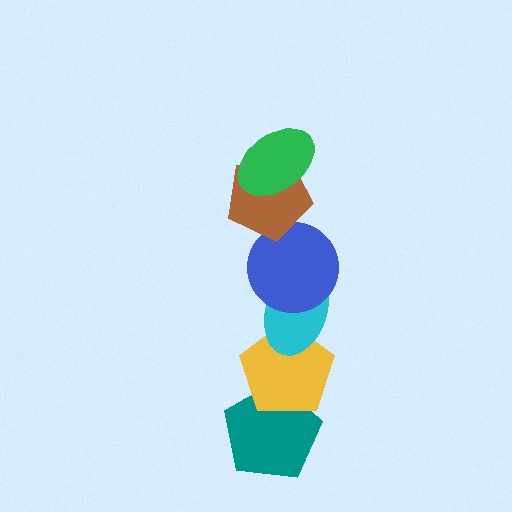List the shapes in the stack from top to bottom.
From top to bottom: the green ellipse, the brown pentagon, the blue circle, the cyan ellipse, the yellow pentagon, the teal pentagon.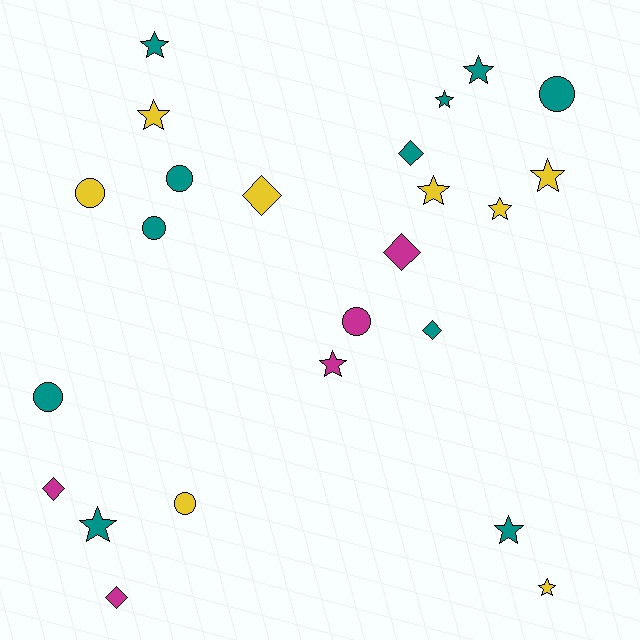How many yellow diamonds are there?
There is 1 yellow diamond.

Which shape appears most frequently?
Star, with 11 objects.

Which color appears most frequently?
Teal, with 11 objects.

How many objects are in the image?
There are 24 objects.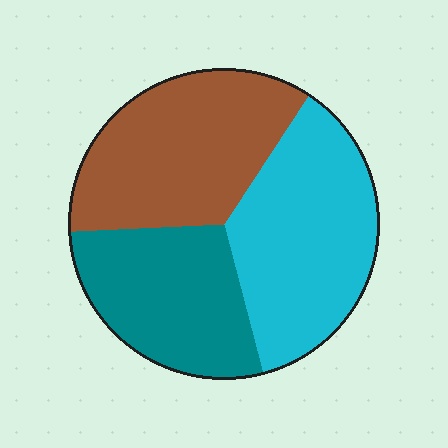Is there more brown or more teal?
Brown.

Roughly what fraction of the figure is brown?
Brown covers 35% of the figure.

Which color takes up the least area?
Teal, at roughly 30%.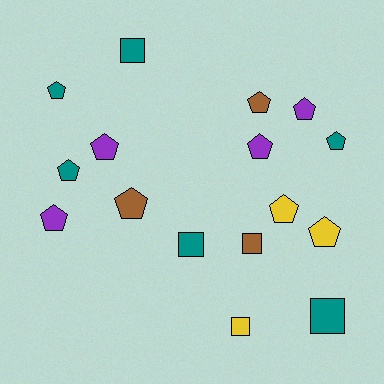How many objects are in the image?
There are 16 objects.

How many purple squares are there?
There are no purple squares.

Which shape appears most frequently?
Pentagon, with 11 objects.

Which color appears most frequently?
Teal, with 6 objects.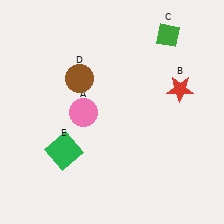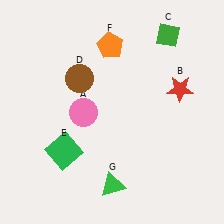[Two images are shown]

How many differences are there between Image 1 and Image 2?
There are 2 differences between the two images.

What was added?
An orange pentagon (F), a green triangle (G) were added in Image 2.